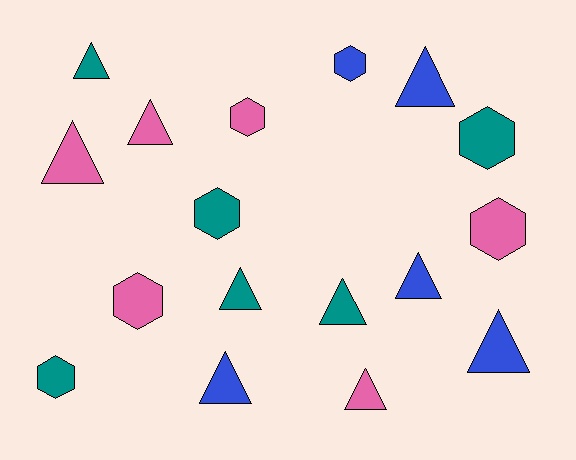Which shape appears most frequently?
Triangle, with 10 objects.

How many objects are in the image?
There are 17 objects.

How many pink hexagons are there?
There are 3 pink hexagons.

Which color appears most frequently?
Teal, with 6 objects.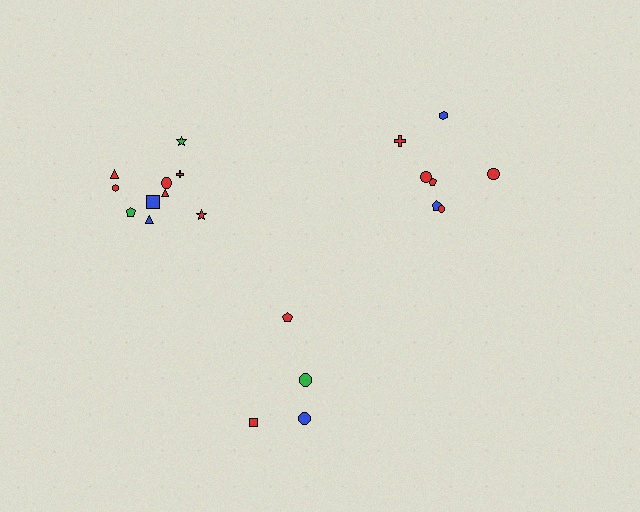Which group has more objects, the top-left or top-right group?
The top-left group.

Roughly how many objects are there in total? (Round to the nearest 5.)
Roughly 20 objects in total.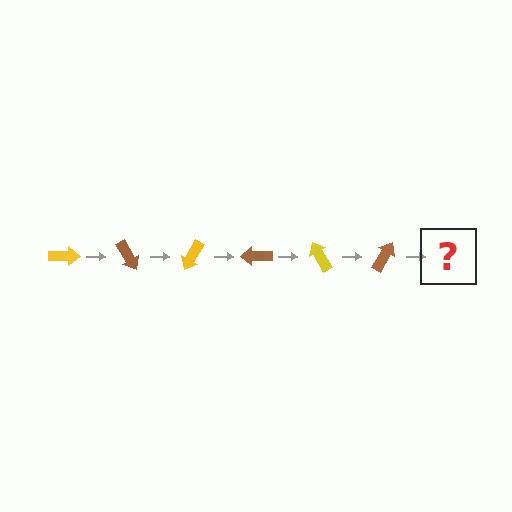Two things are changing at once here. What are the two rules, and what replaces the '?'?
The two rules are that it rotates 60 degrees each step and the color cycles through yellow and brown. The '?' should be a yellow arrow, rotated 360 degrees from the start.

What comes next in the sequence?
The next element should be a yellow arrow, rotated 360 degrees from the start.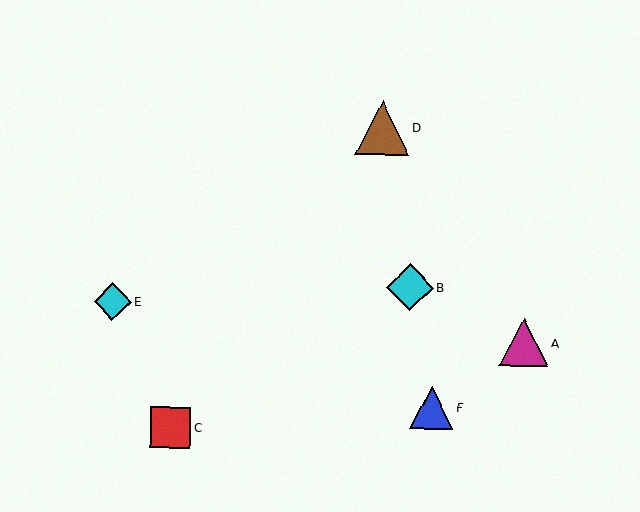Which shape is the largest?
The brown triangle (labeled D) is the largest.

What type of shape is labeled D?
Shape D is a brown triangle.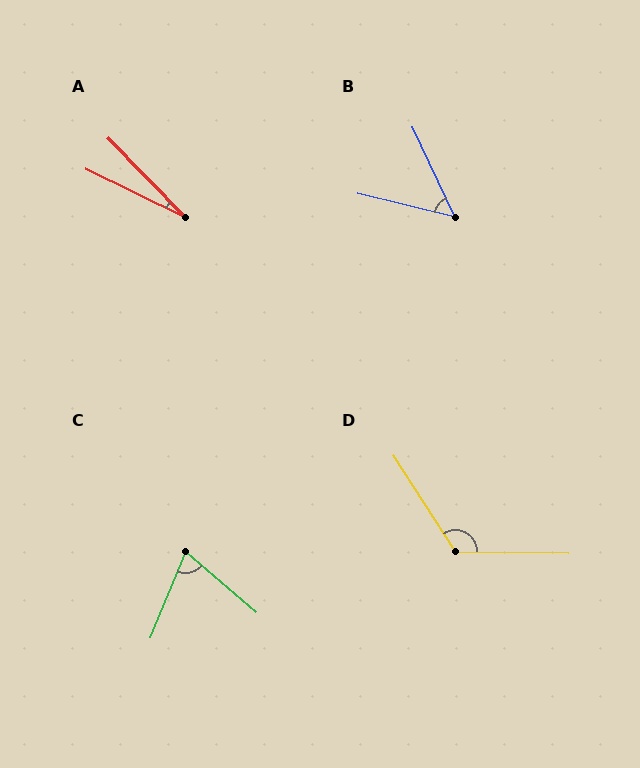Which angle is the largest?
D, at approximately 124 degrees.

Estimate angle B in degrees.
Approximately 51 degrees.